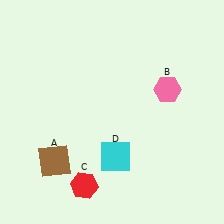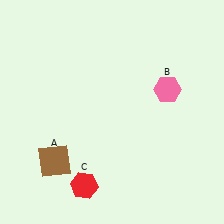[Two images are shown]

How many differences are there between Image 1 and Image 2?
There is 1 difference between the two images.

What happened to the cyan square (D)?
The cyan square (D) was removed in Image 2. It was in the bottom-right area of Image 1.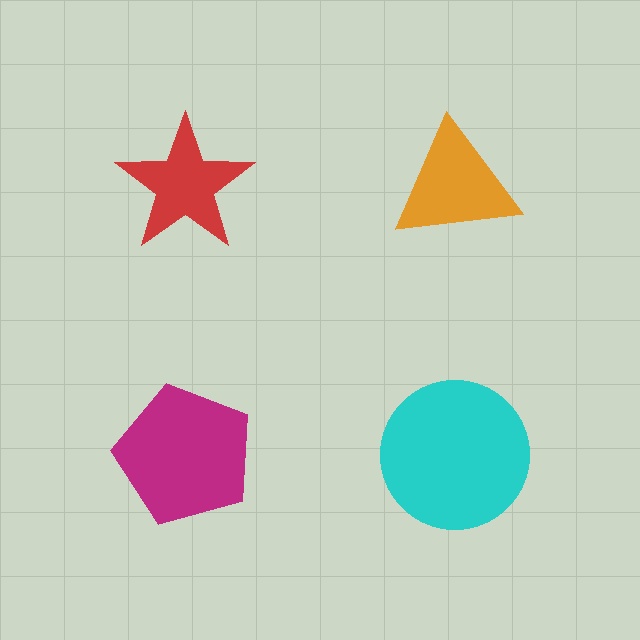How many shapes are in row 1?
2 shapes.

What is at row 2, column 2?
A cyan circle.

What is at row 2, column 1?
A magenta pentagon.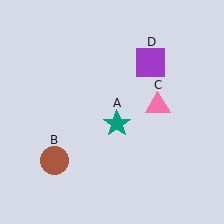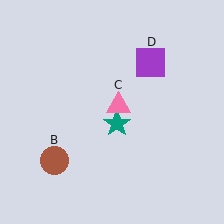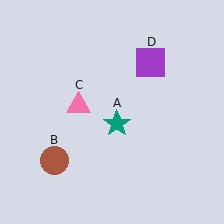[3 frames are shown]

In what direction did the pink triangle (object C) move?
The pink triangle (object C) moved left.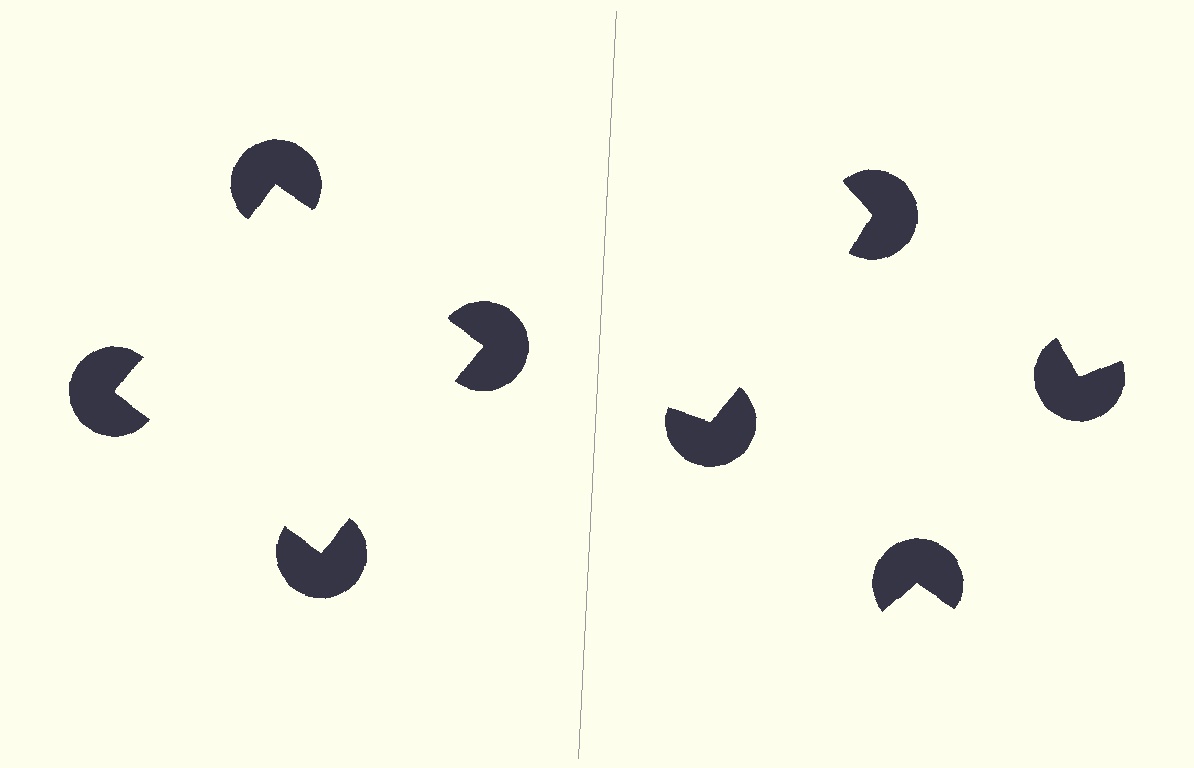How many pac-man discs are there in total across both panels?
8 — 4 on each side.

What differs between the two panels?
The pac-man discs are positioned identically on both sides; only the wedge orientations differ. On the left they align to a square; on the right they are misaligned.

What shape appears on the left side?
An illusory square.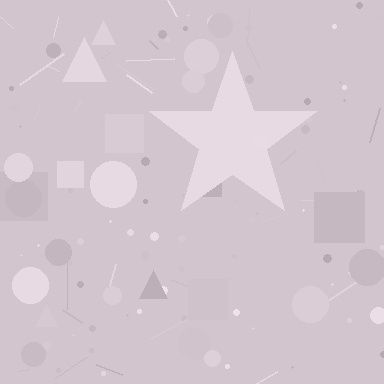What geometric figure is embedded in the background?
A star is embedded in the background.